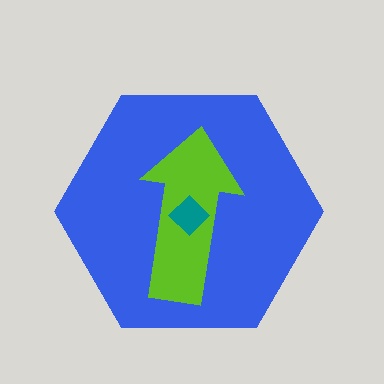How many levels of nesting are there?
3.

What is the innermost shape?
The teal diamond.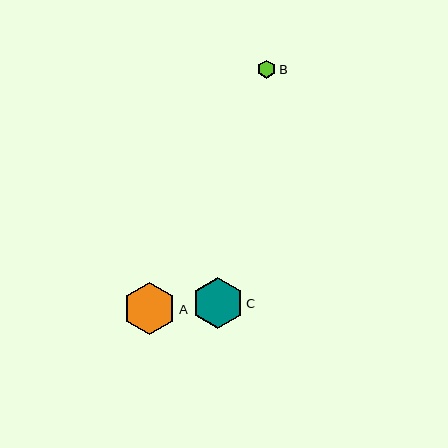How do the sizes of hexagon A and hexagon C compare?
Hexagon A and hexagon C are approximately the same size.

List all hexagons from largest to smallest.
From largest to smallest: A, C, B.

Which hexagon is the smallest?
Hexagon B is the smallest with a size of approximately 18 pixels.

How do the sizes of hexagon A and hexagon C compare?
Hexagon A and hexagon C are approximately the same size.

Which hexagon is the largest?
Hexagon A is the largest with a size of approximately 53 pixels.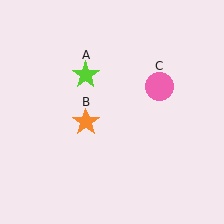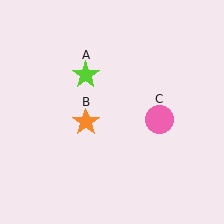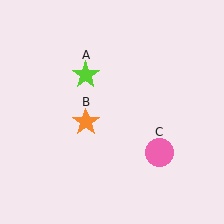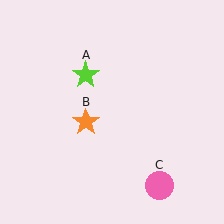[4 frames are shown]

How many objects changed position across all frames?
1 object changed position: pink circle (object C).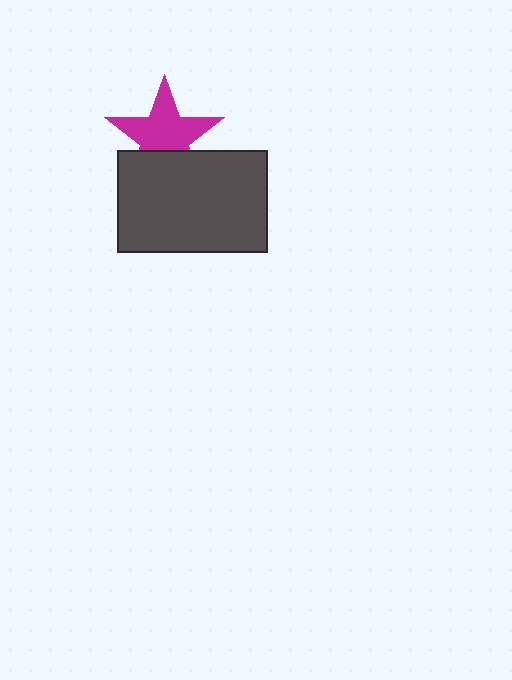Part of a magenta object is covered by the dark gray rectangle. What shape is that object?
It is a star.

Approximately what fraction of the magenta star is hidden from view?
Roughly 32% of the magenta star is hidden behind the dark gray rectangle.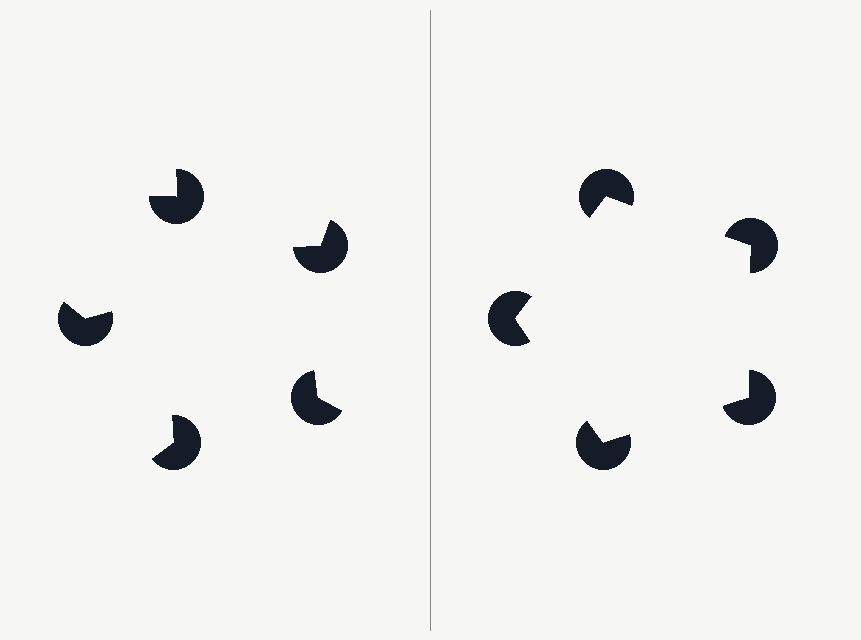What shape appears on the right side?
An illusory pentagon.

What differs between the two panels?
The pac-man discs are positioned identically on both sides; only the wedge orientations differ. On the right they align to a pentagon; on the left they are misaligned.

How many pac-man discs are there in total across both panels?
10 — 5 on each side.